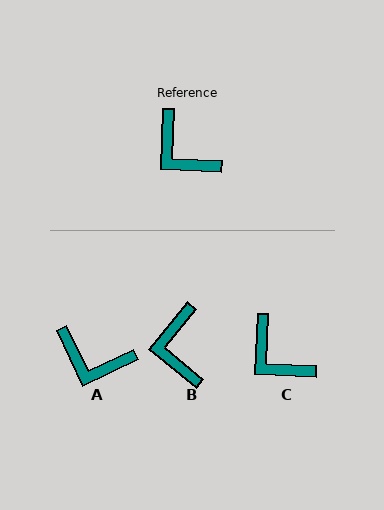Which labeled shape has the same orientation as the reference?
C.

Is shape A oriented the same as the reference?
No, it is off by about 28 degrees.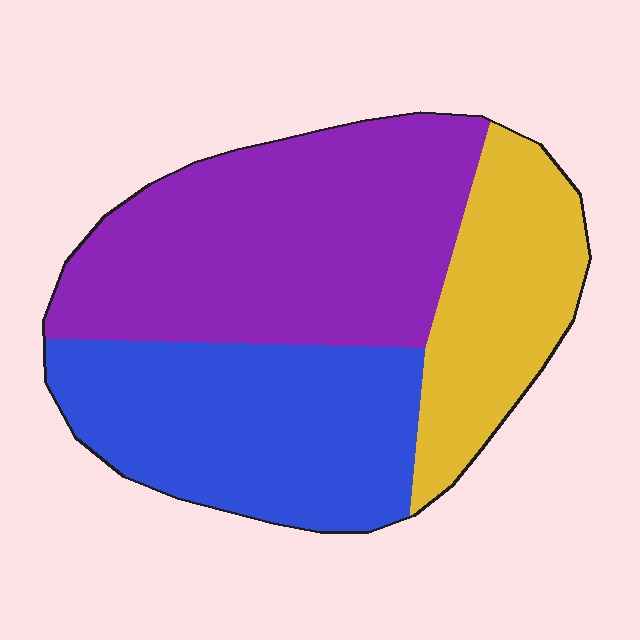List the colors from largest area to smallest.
From largest to smallest: purple, blue, yellow.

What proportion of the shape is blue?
Blue covers 34% of the shape.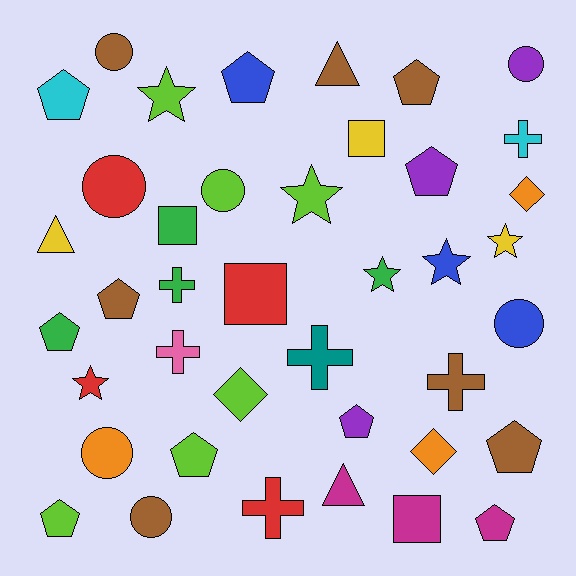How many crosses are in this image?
There are 6 crosses.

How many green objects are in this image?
There are 4 green objects.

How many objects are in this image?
There are 40 objects.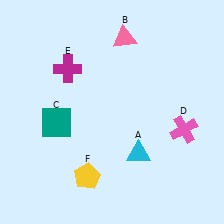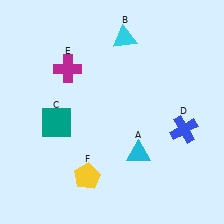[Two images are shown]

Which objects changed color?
B changed from pink to cyan. D changed from pink to blue.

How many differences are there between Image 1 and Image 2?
There are 2 differences between the two images.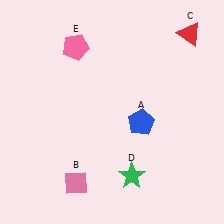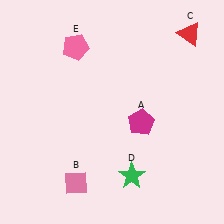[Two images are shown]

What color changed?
The pentagon (A) changed from blue in Image 1 to magenta in Image 2.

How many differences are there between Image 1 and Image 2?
There is 1 difference between the two images.